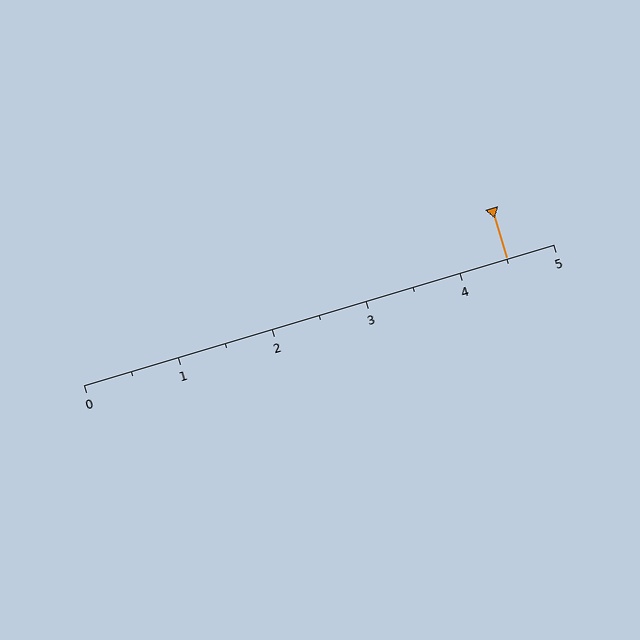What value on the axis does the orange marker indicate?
The marker indicates approximately 4.5.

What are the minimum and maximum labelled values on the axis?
The axis runs from 0 to 5.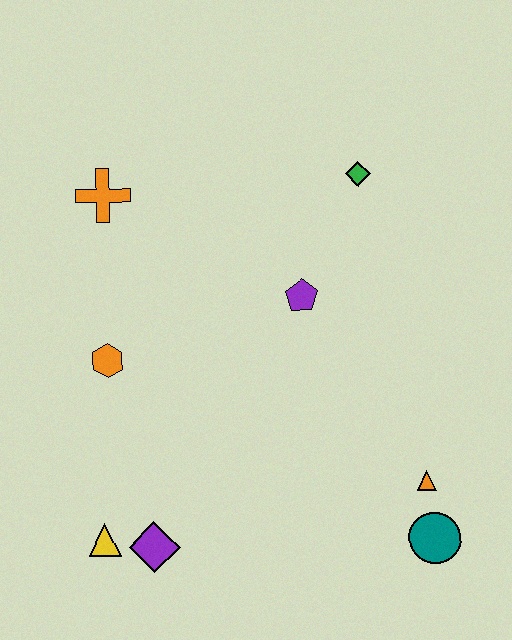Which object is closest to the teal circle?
The orange triangle is closest to the teal circle.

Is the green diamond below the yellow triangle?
No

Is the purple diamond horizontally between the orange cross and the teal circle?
Yes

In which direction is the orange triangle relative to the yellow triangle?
The orange triangle is to the right of the yellow triangle.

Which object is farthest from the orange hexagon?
The teal circle is farthest from the orange hexagon.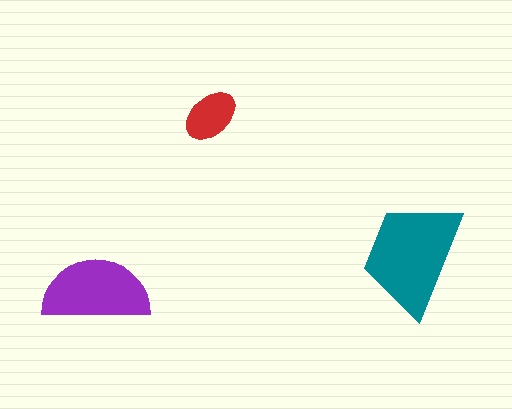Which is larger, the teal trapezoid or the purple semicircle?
The teal trapezoid.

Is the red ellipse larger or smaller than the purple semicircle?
Smaller.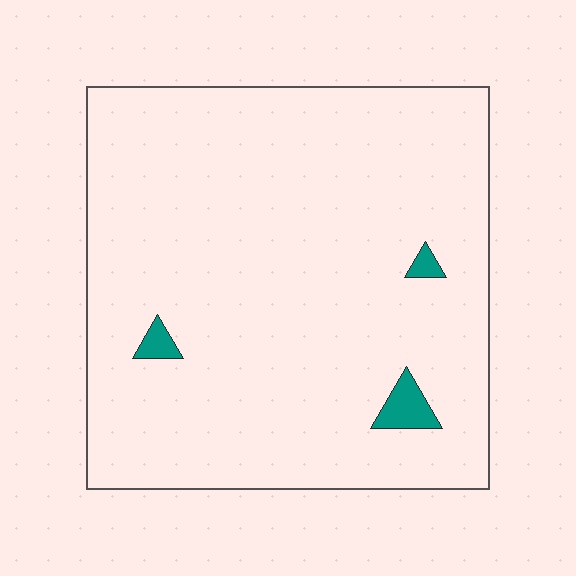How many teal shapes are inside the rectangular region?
3.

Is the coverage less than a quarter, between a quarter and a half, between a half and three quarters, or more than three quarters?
Less than a quarter.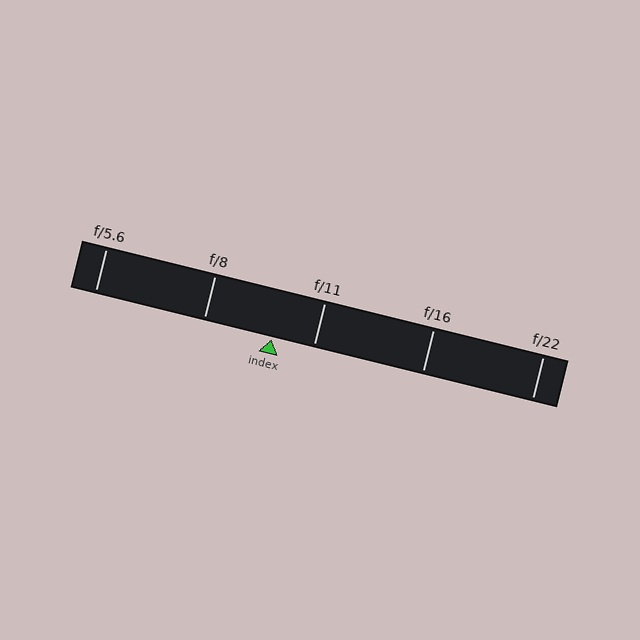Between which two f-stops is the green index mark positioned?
The index mark is between f/8 and f/11.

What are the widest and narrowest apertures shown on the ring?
The widest aperture shown is f/5.6 and the narrowest is f/22.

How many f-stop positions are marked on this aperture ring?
There are 5 f-stop positions marked.